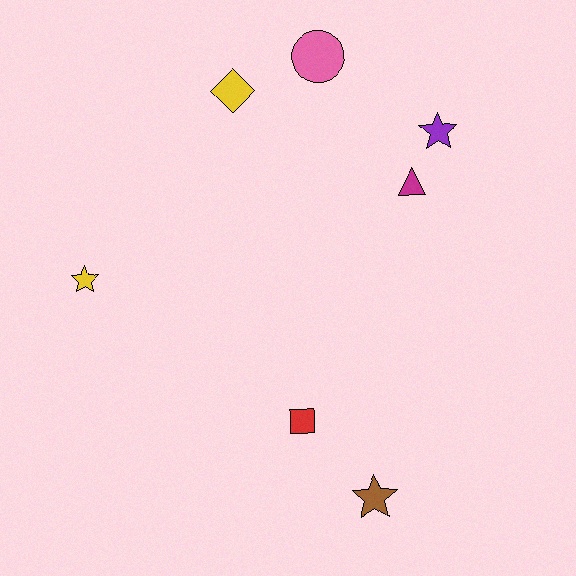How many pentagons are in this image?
There are no pentagons.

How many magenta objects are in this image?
There is 1 magenta object.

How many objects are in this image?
There are 7 objects.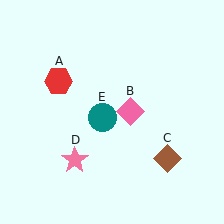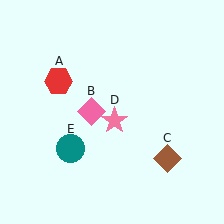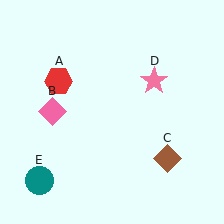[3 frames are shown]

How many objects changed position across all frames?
3 objects changed position: pink diamond (object B), pink star (object D), teal circle (object E).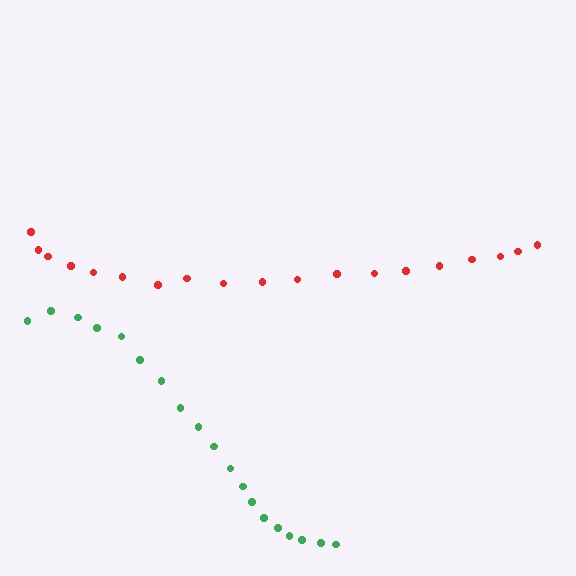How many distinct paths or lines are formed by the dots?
There are 2 distinct paths.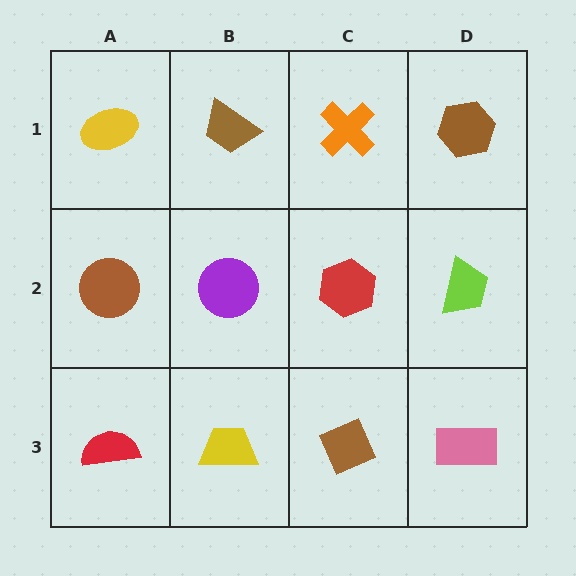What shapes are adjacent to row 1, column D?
A lime trapezoid (row 2, column D), an orange cross (row 1, column C).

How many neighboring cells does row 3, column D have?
2.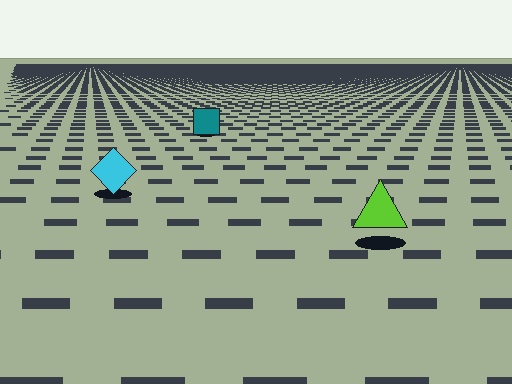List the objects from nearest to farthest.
From nearest to farthest: the lime triangle, the cyan diamond, the teal square.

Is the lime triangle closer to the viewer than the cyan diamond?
Yes. The lime triangle is closer — you can tell from the texture gradient: the ground texture is coarser near it.